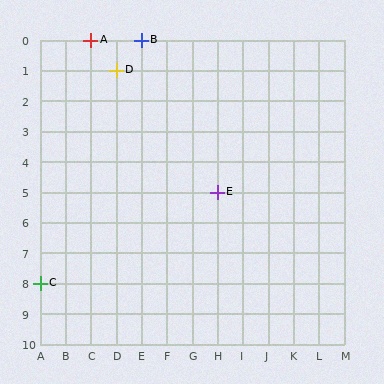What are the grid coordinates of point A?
Point A is at grid coordinates (C, 0).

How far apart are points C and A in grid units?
Points C and A are 2 columns and 8 rows apart (about 8.2 grid units diagonally).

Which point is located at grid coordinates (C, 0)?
Point A is at (C, 0).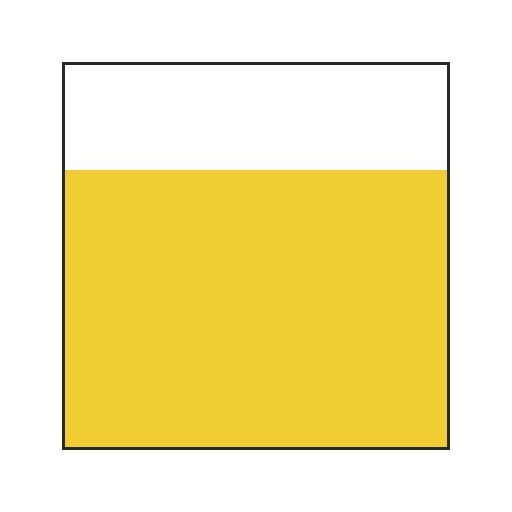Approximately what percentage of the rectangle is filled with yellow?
Approximately 70%.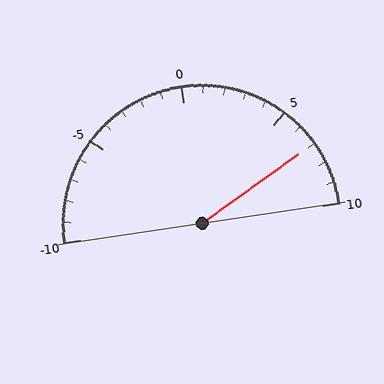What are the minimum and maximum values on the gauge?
The gauge ranges from -10 to 10.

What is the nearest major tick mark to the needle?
The nearest major tick mark is 5.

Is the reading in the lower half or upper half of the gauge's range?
The reading is in the upper half of the range (-10 to 10).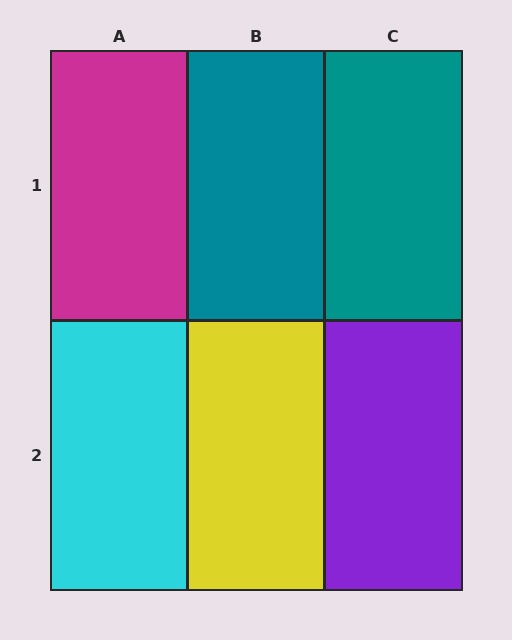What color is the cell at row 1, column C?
Teal.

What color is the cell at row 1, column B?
Teal.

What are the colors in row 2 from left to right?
Cyan, yellow, purple.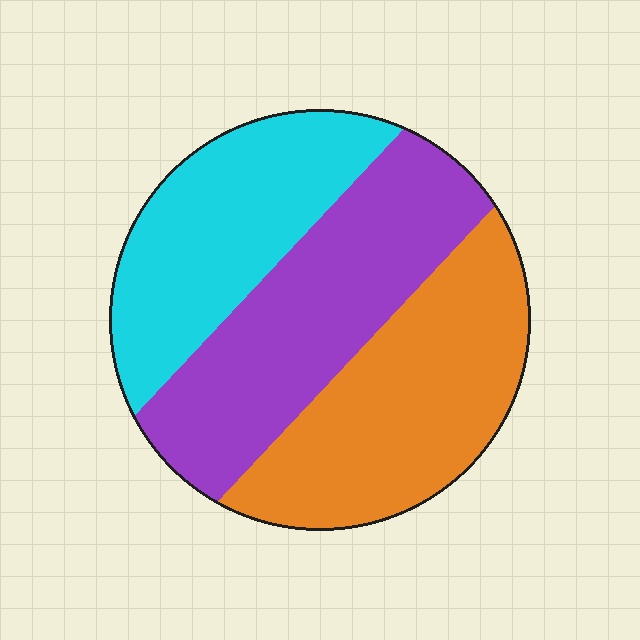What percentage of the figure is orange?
Orange covers 35% of the figure.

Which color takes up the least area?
Cyan, at roughly 30%.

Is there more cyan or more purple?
Purple.